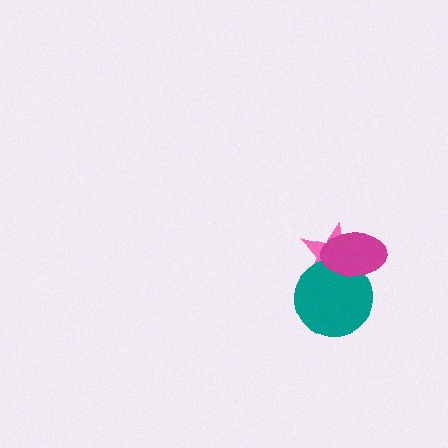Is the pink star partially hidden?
Yes, it is partially covered by another shape.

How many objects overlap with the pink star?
2 objects overlap with the pink star.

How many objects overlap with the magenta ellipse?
2 objects overlap with the magenta ellipse.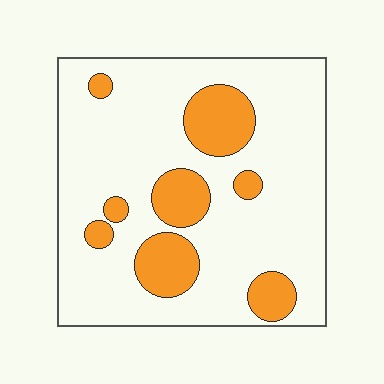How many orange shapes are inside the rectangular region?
8.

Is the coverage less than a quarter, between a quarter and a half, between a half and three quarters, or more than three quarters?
Less than a quarter.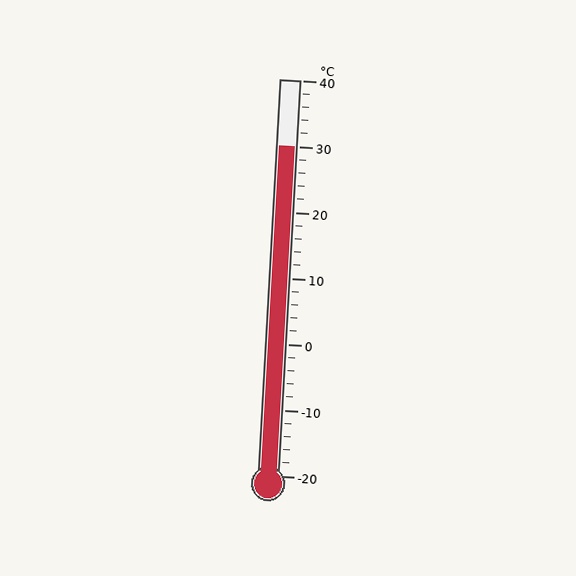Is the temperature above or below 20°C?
The temperature is above 20°C.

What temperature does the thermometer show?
The thermometer shows approximately 30°C.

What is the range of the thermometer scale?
The thermometer scale ranges from -20°C to 40°C.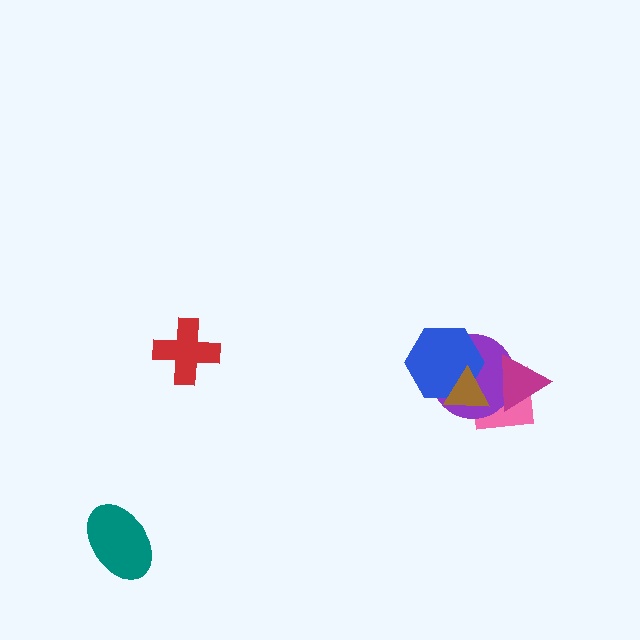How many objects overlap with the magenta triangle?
2 objects overlap with the magenta triangle.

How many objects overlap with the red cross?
0 objects overlap with the red cross.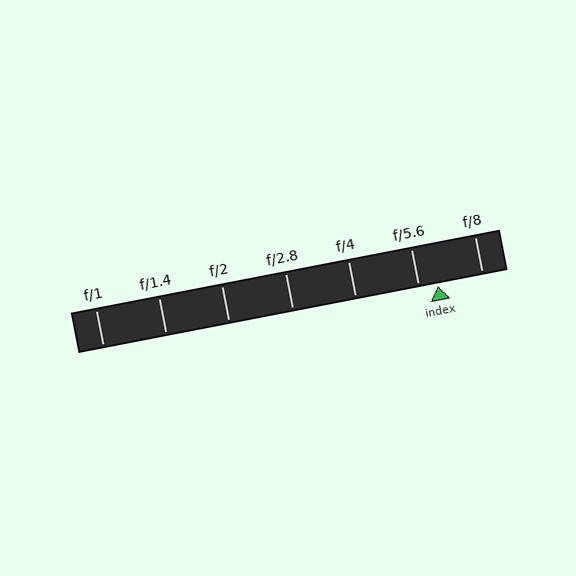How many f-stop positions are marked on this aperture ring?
There are 7 f-stop positions marked.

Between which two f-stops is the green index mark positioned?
The index mark is between f/5.6 and f/8.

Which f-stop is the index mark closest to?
The index mark is closest to f/5.6.